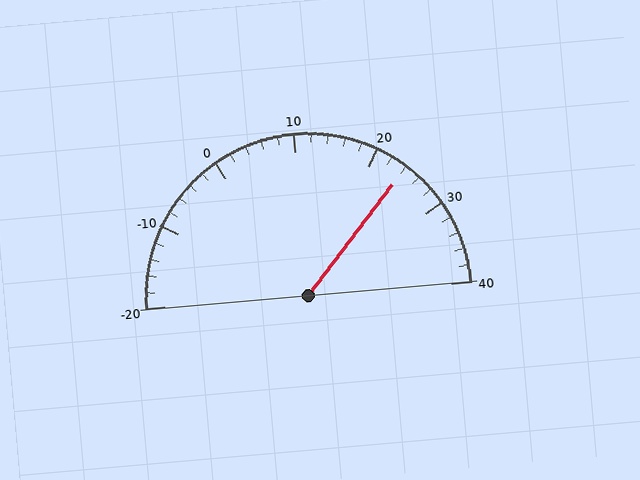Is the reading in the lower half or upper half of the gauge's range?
The reading is in the upper half of the range (-20 to 40).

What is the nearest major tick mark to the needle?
The nearest major tick mark is 20.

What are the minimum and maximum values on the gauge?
The gauge ranges from -20 to 40.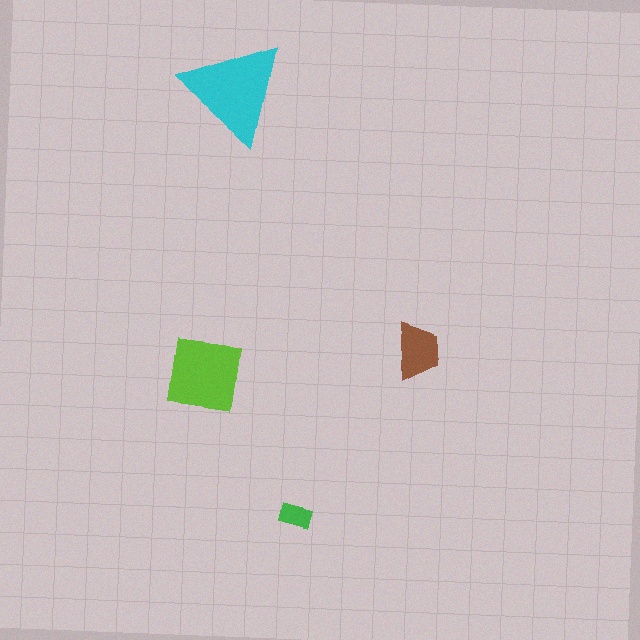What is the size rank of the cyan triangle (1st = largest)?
1st.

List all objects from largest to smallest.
The cyan triangle, the lime square, the brown trapezoid, the green rectangle.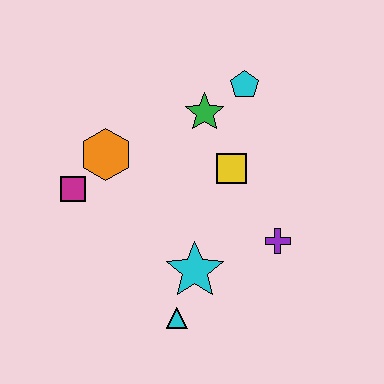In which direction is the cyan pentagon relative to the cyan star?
The cyan pentagon is above the cyan star.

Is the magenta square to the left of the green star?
Yes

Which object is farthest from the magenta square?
The purple cross is farthest from the magenta square.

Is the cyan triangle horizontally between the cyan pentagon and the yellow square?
No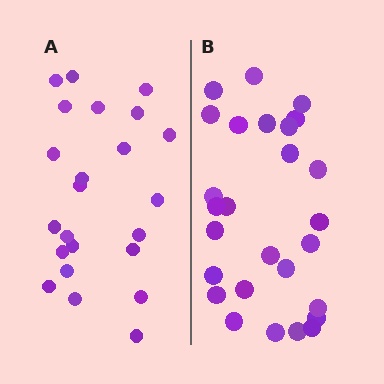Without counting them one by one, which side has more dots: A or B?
Region B (the right region) has more dots.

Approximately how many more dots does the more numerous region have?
Region B has about 4 more dots than region A.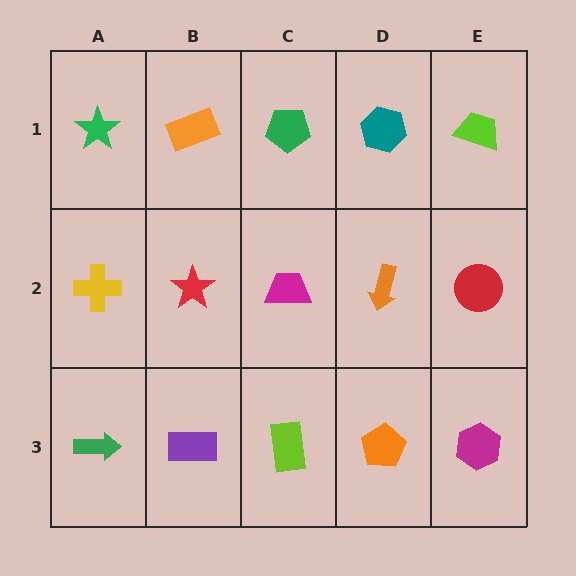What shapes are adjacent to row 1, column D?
An orange arrow (row 2, column D), a green pentagon (row 1, column C), a lime trapezoid (row 1, column E).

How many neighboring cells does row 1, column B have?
3.